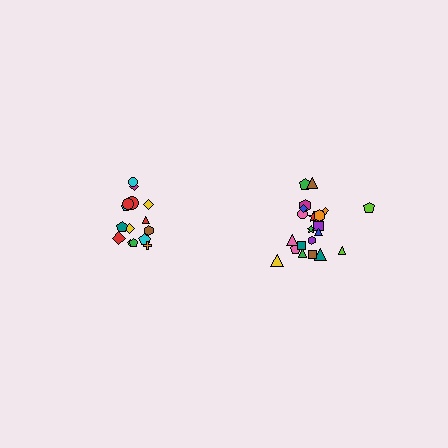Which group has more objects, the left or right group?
The right group.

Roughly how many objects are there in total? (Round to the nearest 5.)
Roughly 35 objects in total.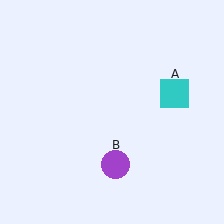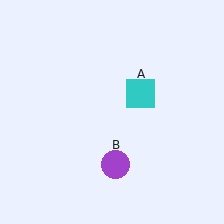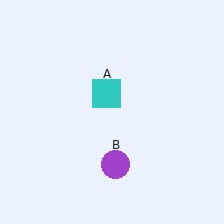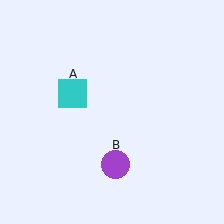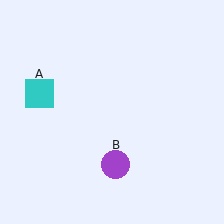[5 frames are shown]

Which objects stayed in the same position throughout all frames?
Purple circle (object B) remained stationary.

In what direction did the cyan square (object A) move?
The cyan square (object A) moved left.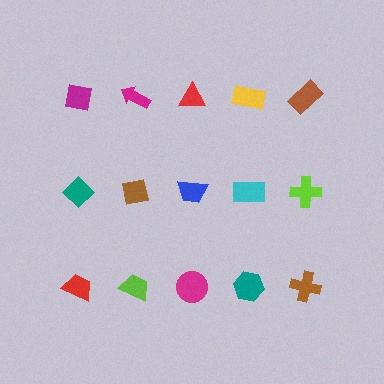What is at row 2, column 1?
A teal diamond.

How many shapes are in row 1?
5 shapes.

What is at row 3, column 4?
A teal hexagon.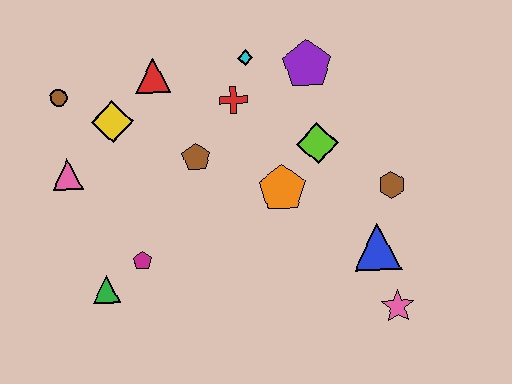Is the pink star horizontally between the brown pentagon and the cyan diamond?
No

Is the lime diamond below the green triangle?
No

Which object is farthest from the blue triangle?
The brown circle is farthest from the blue triangle.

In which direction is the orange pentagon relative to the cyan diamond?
The orange pentagon is below the cyan diamond.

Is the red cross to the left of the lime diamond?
Yes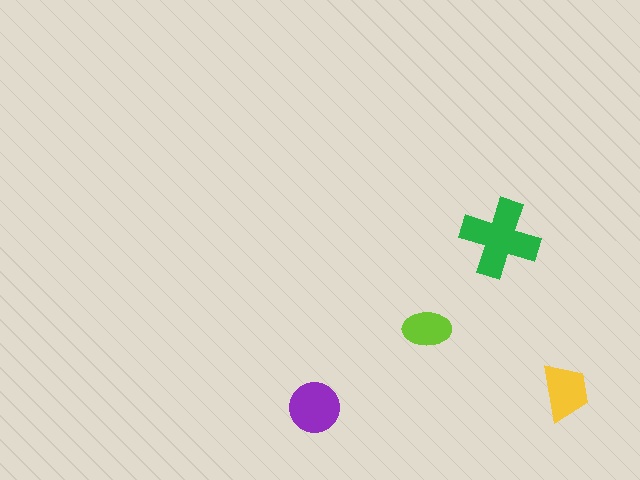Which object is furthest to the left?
The purple circle is leftmost.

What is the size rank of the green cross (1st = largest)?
1st.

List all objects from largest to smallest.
The green cross, the purple circle, the yellow trapezoid, the lime ellipse.